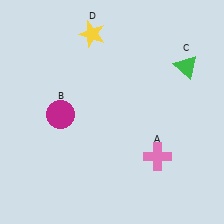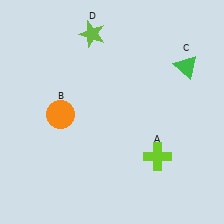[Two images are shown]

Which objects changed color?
A changed from pink to lime. B changed from magenta to orange. D changed from yellow to lime.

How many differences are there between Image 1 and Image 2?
There are 3 differences between the two images.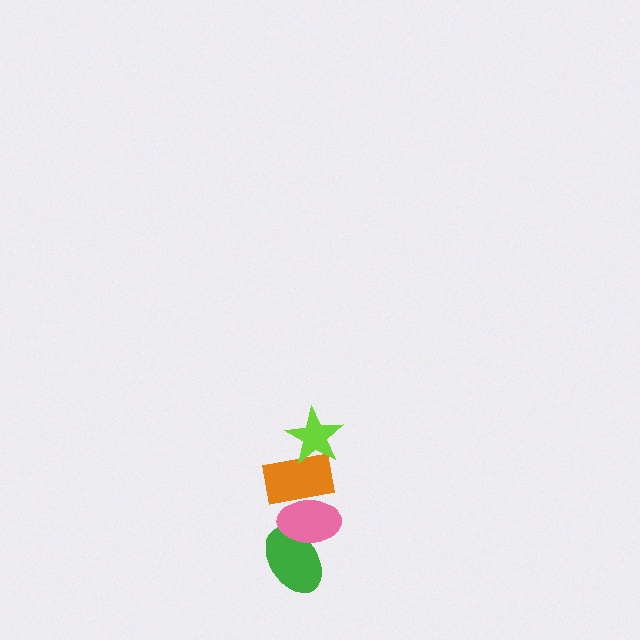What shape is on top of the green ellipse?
The pink ellipse is on top of the green ellipse.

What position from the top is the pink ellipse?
The pink ellipse is 3rd from the top.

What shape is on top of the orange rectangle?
The lime star is on top of the orange rectangle.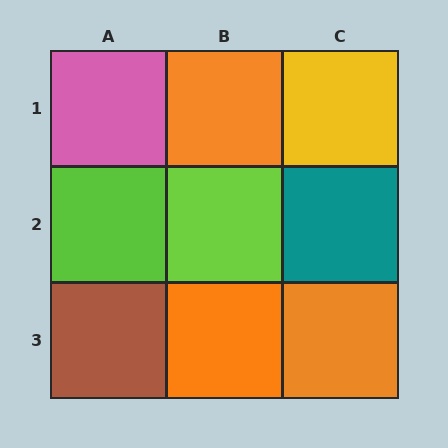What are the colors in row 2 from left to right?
Lime, lime, teal.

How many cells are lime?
2 cells are lime.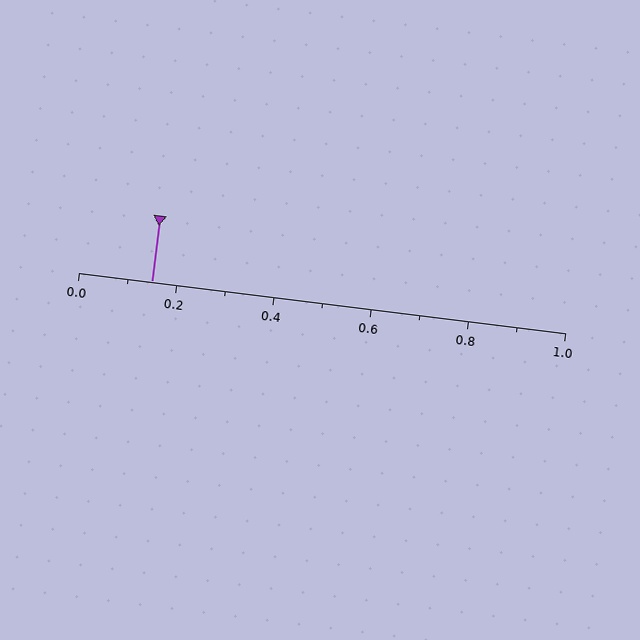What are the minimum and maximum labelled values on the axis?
The axis runs from 0.0 to 1.0.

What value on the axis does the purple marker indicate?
The marker indicates approximately 0.15.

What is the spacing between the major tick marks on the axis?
The major ticks are spaced 0.2 apart.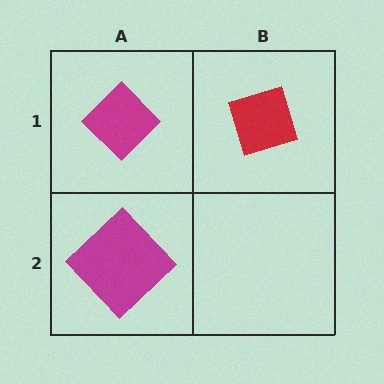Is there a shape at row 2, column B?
No, that cell is empty.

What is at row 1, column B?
A red diamond.